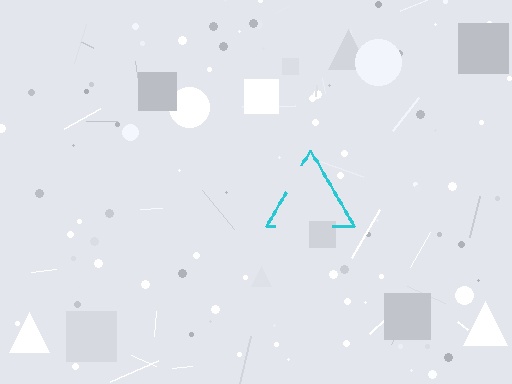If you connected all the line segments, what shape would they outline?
They would outline a triangle.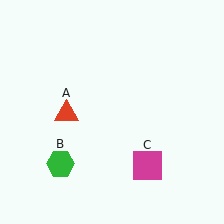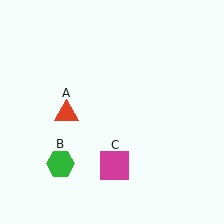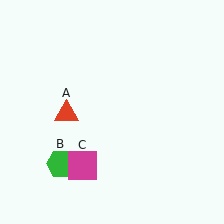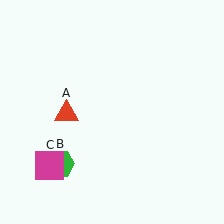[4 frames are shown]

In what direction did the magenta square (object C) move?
The magenta square (object C) moved left.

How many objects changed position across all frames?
1 object changed position: magenta square (object C).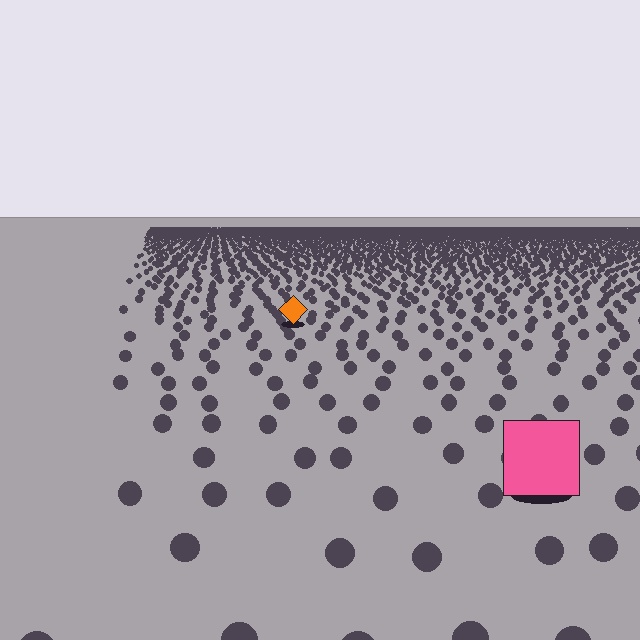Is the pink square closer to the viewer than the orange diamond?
Yes. The pink square is closer — you can tell from the texture gradient: the ground texture is coarser near it.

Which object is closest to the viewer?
The pink square is closest. The texture marks near it are larger and more spread out.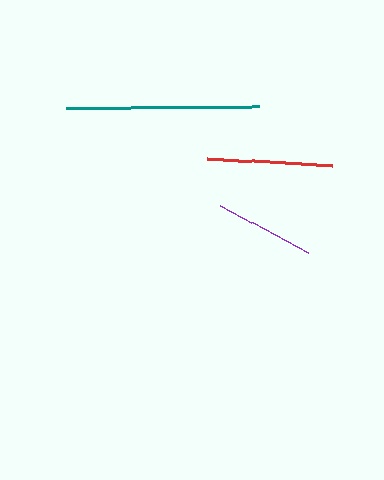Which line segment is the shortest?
The purple line is the shortest at approximately 101 pixels.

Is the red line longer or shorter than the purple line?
The red line is longer than the purple line.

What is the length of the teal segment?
The teal segment is approximately 192 pixels long.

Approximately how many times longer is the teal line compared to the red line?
The teal line is approximately 1.5 times the length of the red line.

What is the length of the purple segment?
The purple segment is approximately 101 pixels long.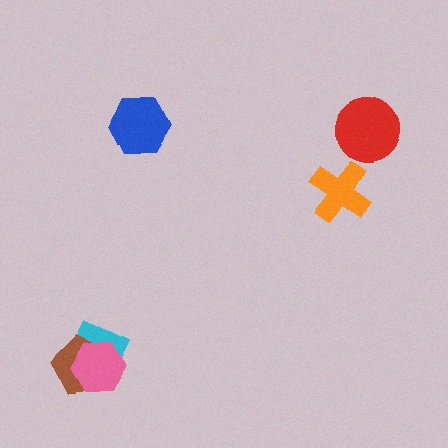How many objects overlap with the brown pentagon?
2 objects overlap with the brown pentagon.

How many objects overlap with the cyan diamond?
2 objects overlap with the cyan diamond.